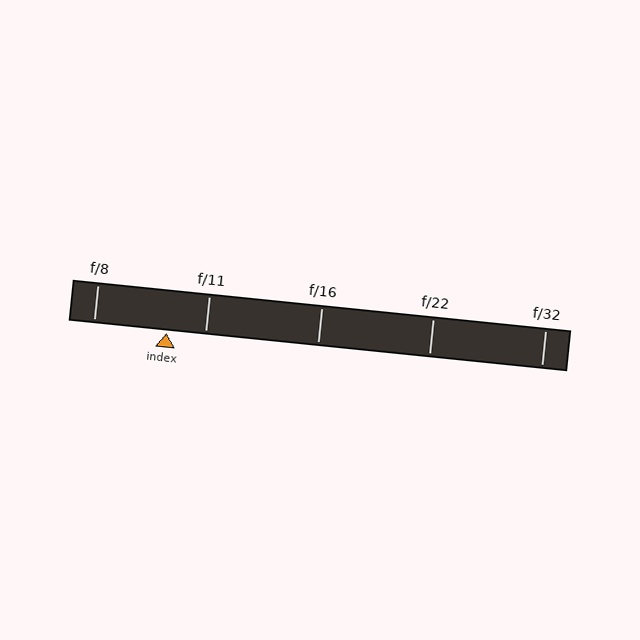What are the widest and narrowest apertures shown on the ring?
The widest aperture shown is f/8 and the narrowest is f/32.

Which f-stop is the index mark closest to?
The index mark is closest to f/11.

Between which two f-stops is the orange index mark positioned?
The index mark is between f/8 and f/11.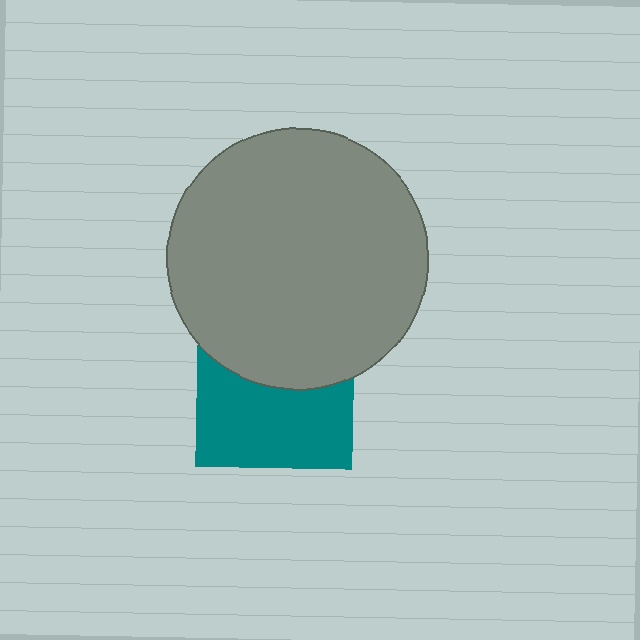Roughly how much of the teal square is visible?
About half of it is visible (roughly 56%).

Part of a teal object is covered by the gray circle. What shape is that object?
It is a square.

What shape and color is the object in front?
The object in front is a gray circle.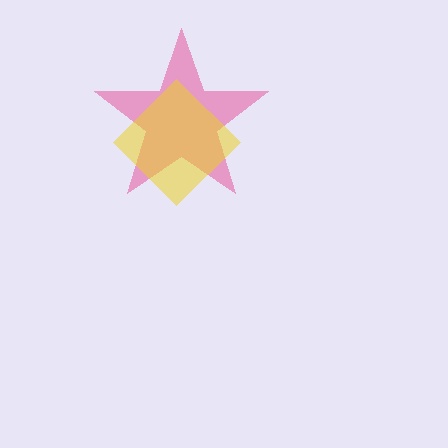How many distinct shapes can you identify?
There are 2 distinct shapes: a pink star, a yellow diamond.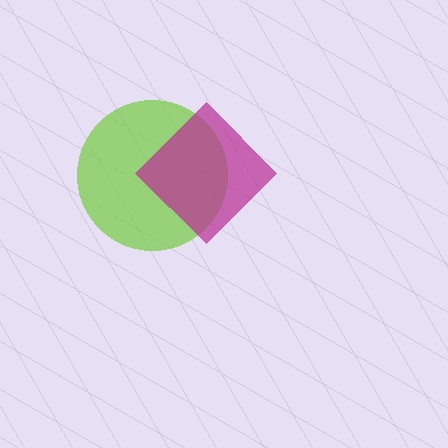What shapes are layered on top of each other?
The layered shapes are: a lime circle, a magenta diamond.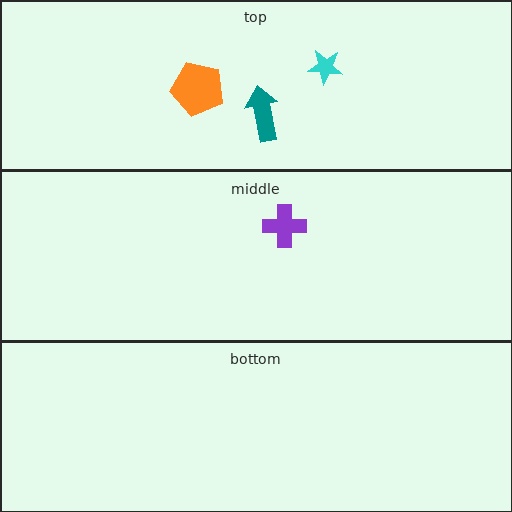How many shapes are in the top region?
3.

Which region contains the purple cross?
The middle region.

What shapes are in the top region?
The cyan star, the teal arrow, the orange pentagon.